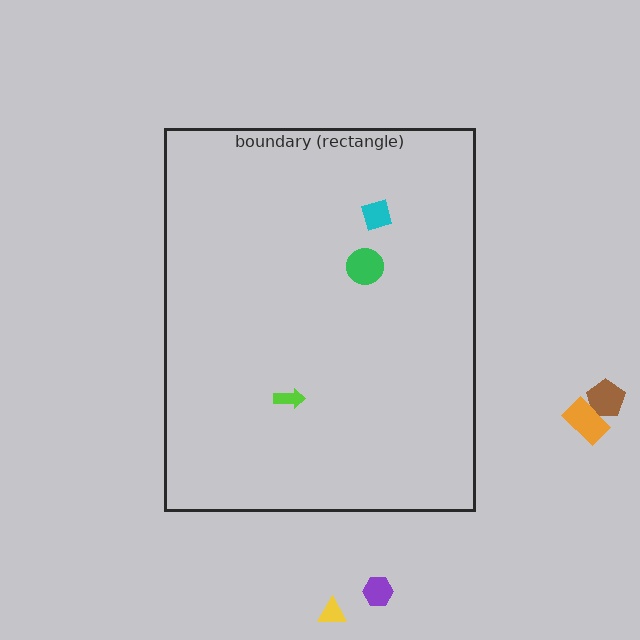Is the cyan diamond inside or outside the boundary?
Inside.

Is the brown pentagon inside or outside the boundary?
Outside.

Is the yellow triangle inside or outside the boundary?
Outside.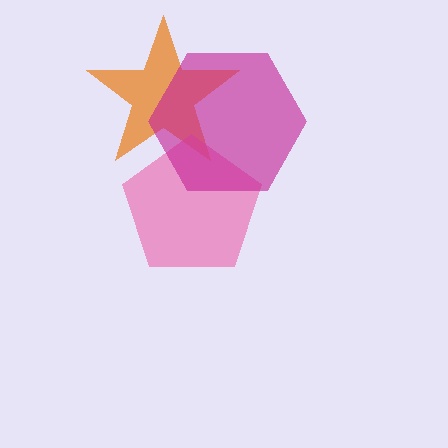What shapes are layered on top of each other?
The layered shapes are: an orange star, a pink pentagon, a magenta hexagon.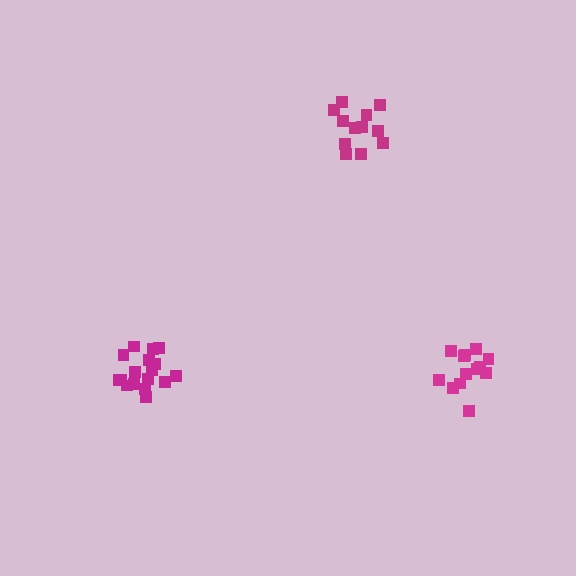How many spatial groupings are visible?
There are 3 spatial groupings.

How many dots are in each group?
Group 1: 12 dots, Group 2: 13 dots, Group 3: 17 dots (42 total).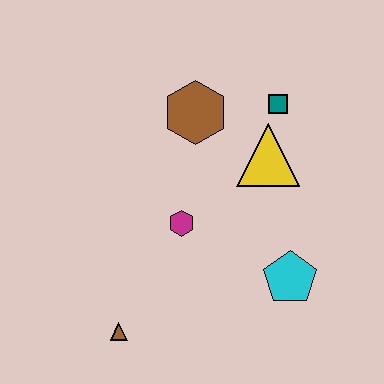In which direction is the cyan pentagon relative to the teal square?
The cyan pentagon is below the teal square.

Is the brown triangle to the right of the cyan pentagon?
No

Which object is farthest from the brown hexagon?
The brown triangle is farthest from the brown hexagon.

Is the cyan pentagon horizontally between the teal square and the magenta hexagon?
No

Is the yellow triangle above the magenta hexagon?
Yes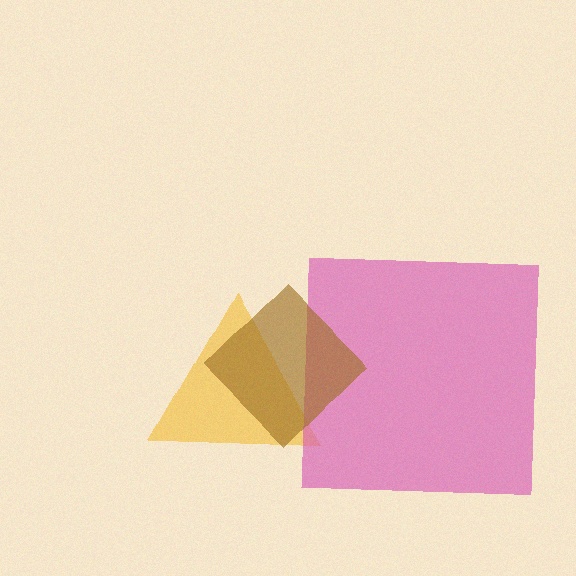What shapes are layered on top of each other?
The layered shapes are: a yellow triangle, a pink square, a brown diamond.